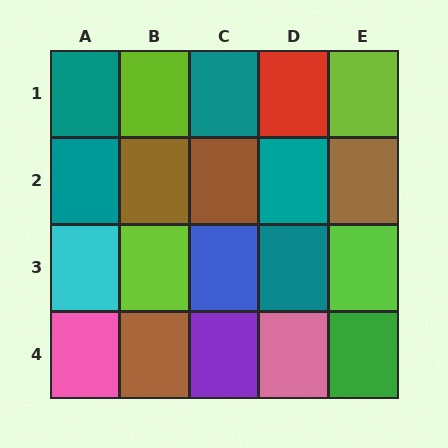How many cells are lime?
4 cells are lime.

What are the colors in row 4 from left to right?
Pink, brown, purple, pink, green.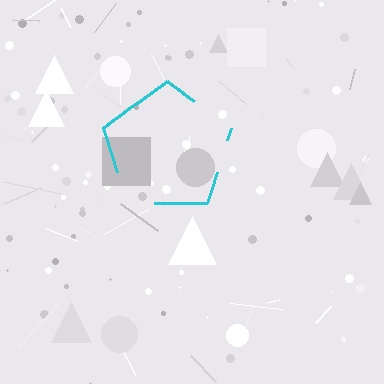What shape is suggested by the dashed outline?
The dashed outline suggests a pentagon.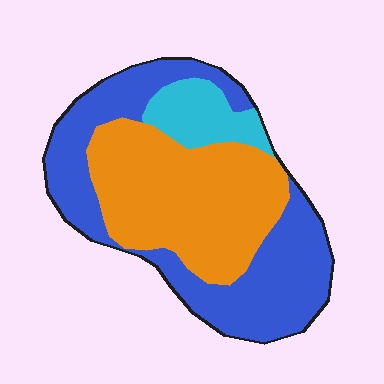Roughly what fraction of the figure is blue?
Blue takes up about one half (1/2) of the figure.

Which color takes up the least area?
Cyan, at roughly 10%.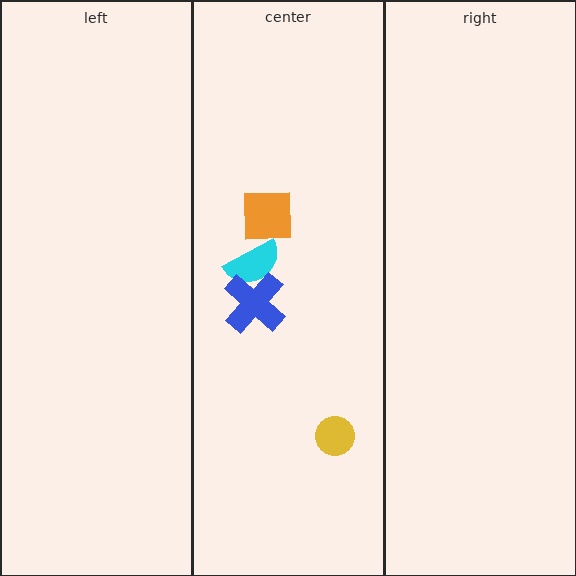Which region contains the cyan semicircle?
The center region.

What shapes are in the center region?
The yellow circle, the cyan semicircle, the blue cross, the orange square.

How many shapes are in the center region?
4.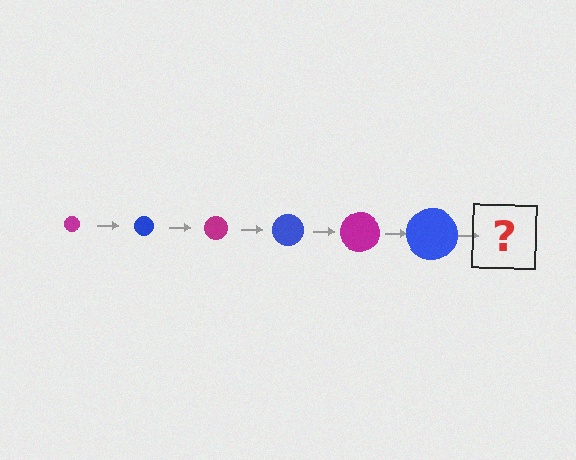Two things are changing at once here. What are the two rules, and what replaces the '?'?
The two rules are that the circle grows larger each step and the color cycles through magenta and blue. The '?' should be a magenta circle, larger than the previous one.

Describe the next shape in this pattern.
It should be a magenta circle, larger than the previous one.